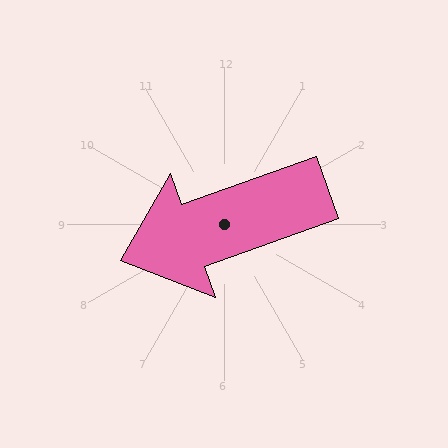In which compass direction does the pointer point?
West.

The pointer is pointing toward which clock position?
Roughly 8 o'clock.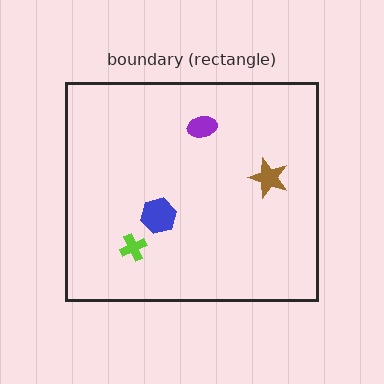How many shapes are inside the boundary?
4 inside, 0 outside.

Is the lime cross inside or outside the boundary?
Inside.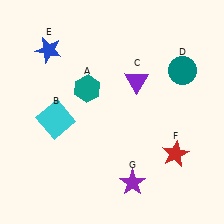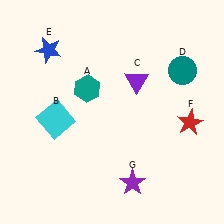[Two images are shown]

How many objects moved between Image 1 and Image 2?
1 object moved between the two images.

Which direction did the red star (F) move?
The red star (F) moved up.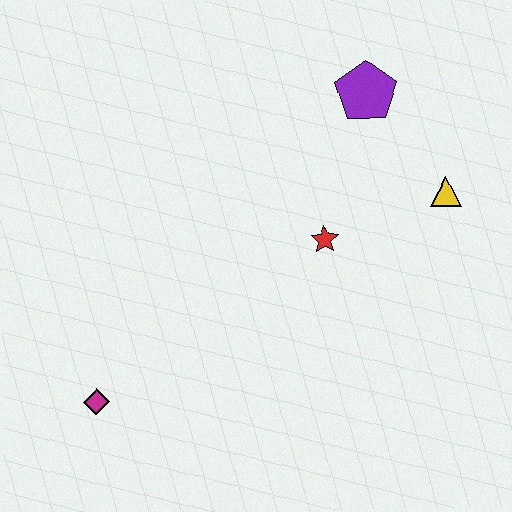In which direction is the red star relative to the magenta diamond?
The red star is to the right of the magenta diamond.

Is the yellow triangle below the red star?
No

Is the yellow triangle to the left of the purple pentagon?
No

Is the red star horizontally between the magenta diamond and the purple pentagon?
Yes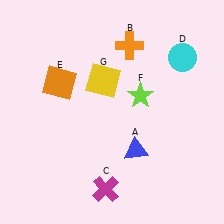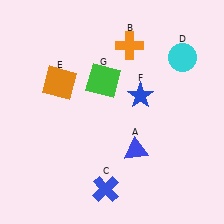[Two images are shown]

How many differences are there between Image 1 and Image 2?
There are 3 differences between the two images.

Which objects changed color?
C changed from magenta to blue. F changed from lime to blue. G changed from yellow to green.